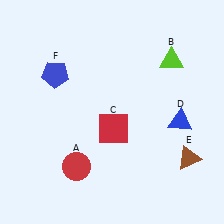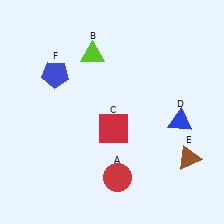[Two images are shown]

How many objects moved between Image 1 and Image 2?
2 objects moved between the two images.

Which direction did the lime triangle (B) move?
The lime triangle (B) moved left.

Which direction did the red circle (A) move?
The red circle (A) moved right.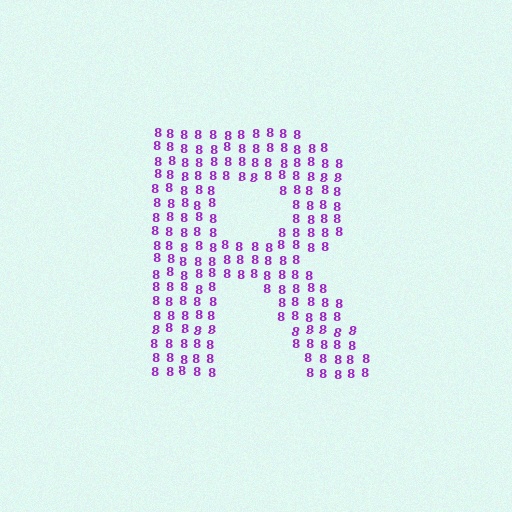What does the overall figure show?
The overall figure shows the letter R.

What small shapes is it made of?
It is made of small digit 8's.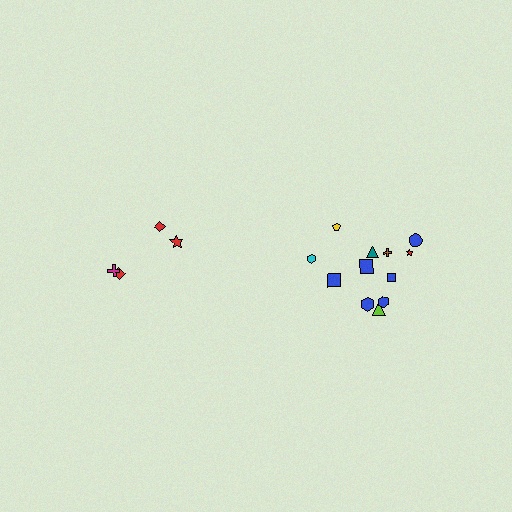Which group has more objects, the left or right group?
The right group.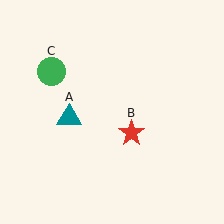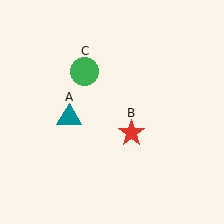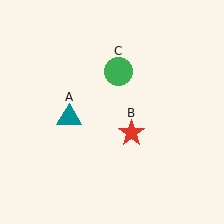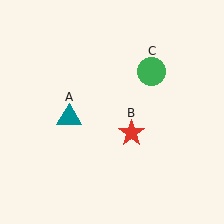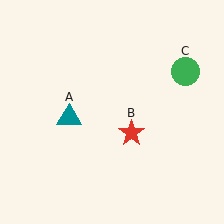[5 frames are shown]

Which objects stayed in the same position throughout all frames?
Teal triangle (object A) and red star (object B) remained stationary.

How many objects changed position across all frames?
1 object changed position: green circle (object C).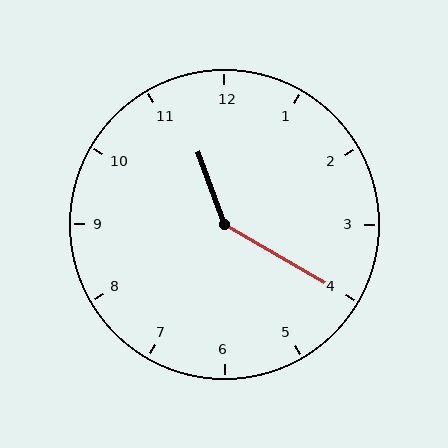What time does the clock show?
11:20.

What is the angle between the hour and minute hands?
Approximately 140 degrees.